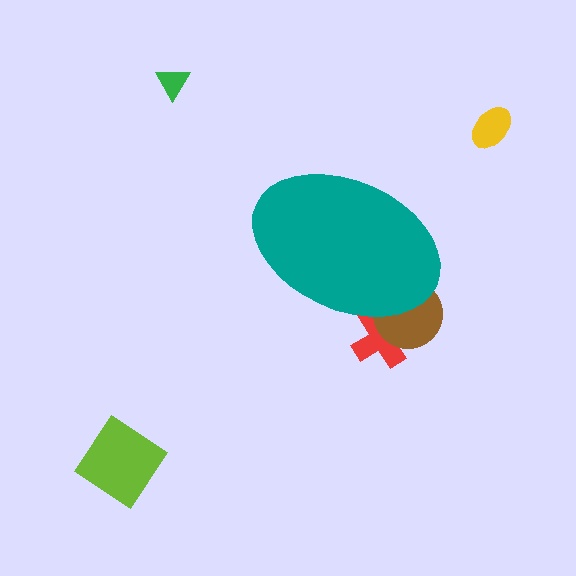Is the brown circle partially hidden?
Yes, the brown circle is partially hidden behind the teal ellipse.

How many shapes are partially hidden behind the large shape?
2 shapes are partially hidden.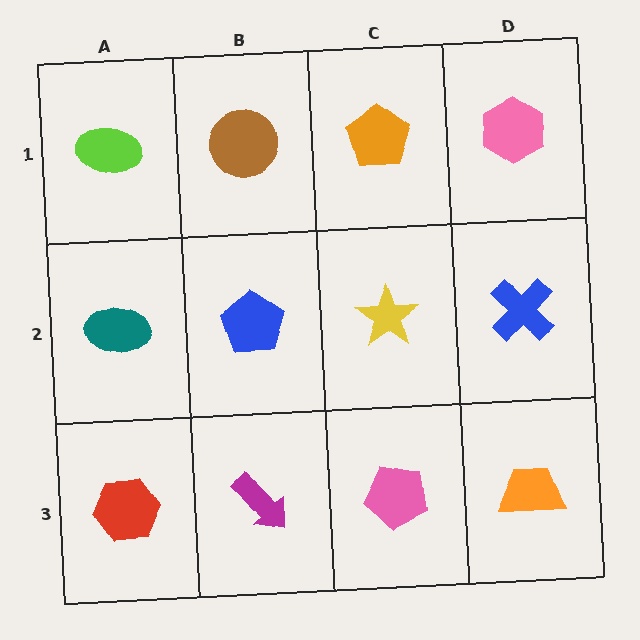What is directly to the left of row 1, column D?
An orange pentagon.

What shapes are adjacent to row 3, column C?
A yellow star (row 2, column C), a magenta arrow (row 3, column B), an orange trapezoid (row 3, column D).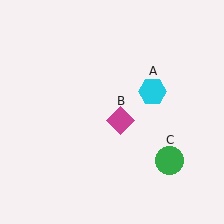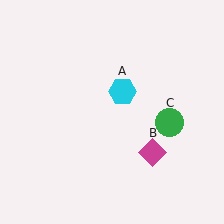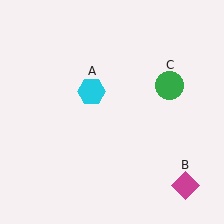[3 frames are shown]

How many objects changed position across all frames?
3 objects changed position: cyan hexagon (object A), magenta diamond (object B), green circle (object C).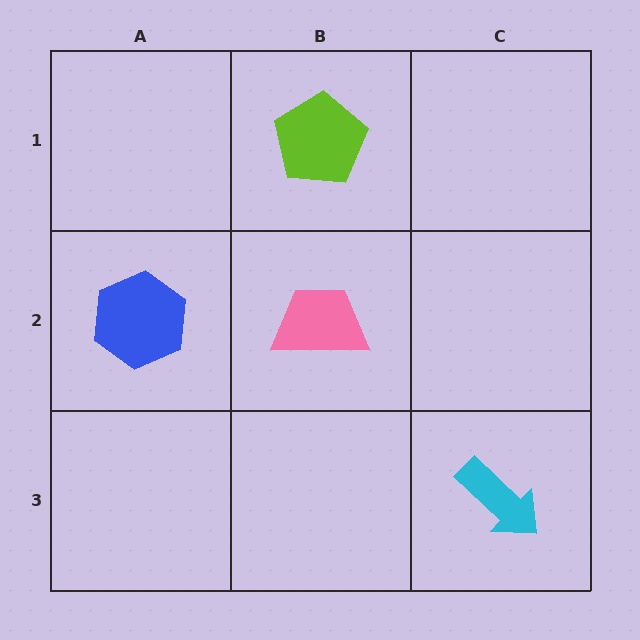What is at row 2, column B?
A pink trapezoid.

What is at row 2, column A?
A blue hexagon.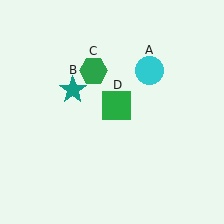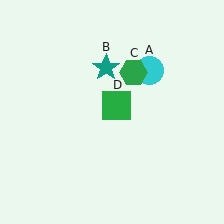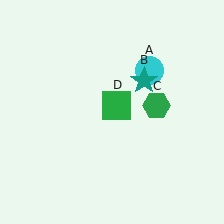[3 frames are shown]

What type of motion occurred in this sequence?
The teal star (object B), green hexagon (object C) rotated clockwise around the center of the scene.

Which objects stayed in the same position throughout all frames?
Cyan circle (object A) and green square (object D) remained stationary.